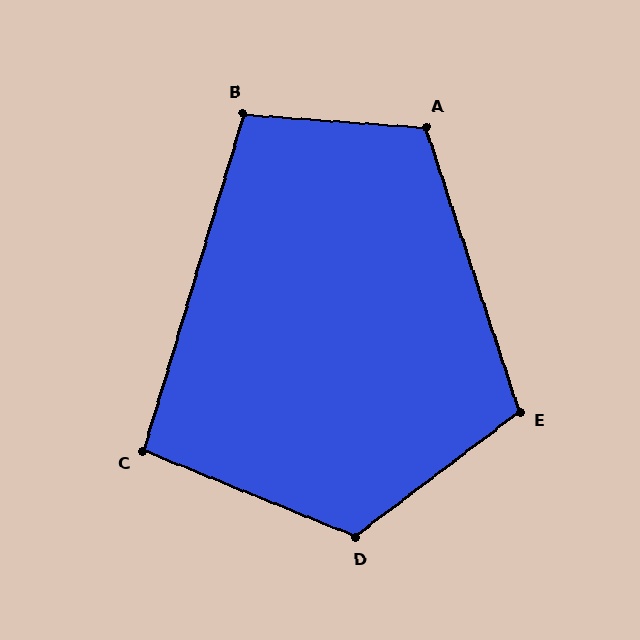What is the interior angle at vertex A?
Approximately 112 degrees (obtuse).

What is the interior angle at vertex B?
Approximately 102 degrees (obtuse).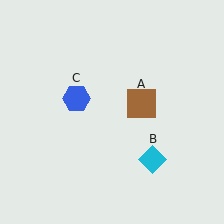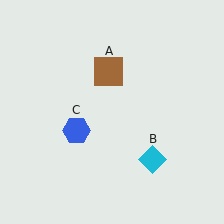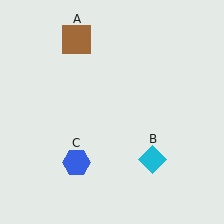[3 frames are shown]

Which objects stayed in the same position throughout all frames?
Cyan diamond (object B) remained stationary.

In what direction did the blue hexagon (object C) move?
The blue hexagon (object C) moved down.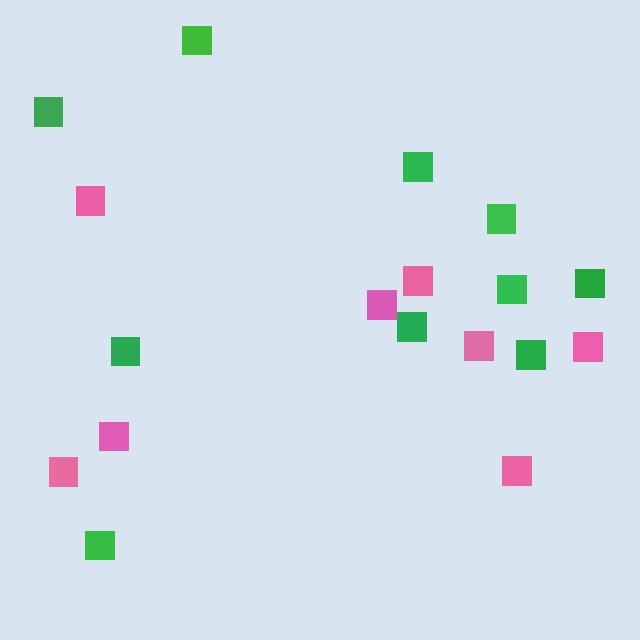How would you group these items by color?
There are 2 groups: one group of pink squares (8) and one group of green squares (10).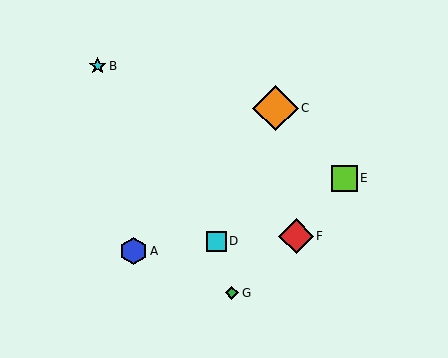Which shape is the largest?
The orange diamond (labeled C) is the largest.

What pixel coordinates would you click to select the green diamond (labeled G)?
Click at (232, 293) to select the green diamond G.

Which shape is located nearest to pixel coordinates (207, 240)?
The cyan square (labeled D) at (216, 241) is nearest to that location.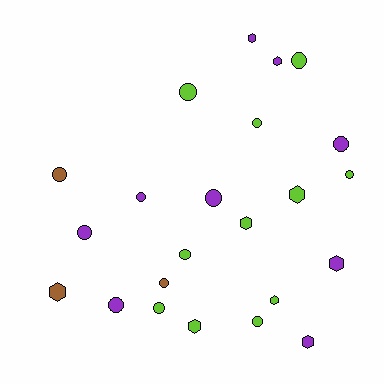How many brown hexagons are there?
There is 1 brown hexagon.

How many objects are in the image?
There are 23 objects.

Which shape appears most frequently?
Circle, with 14 objects.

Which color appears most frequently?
Lime, with 11 objects.